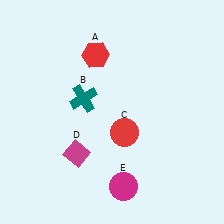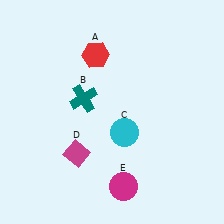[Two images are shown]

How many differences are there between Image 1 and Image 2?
There is 1 difference between the two images.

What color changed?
The circle (C) changed from red in Image 1 to cyan in Image 2.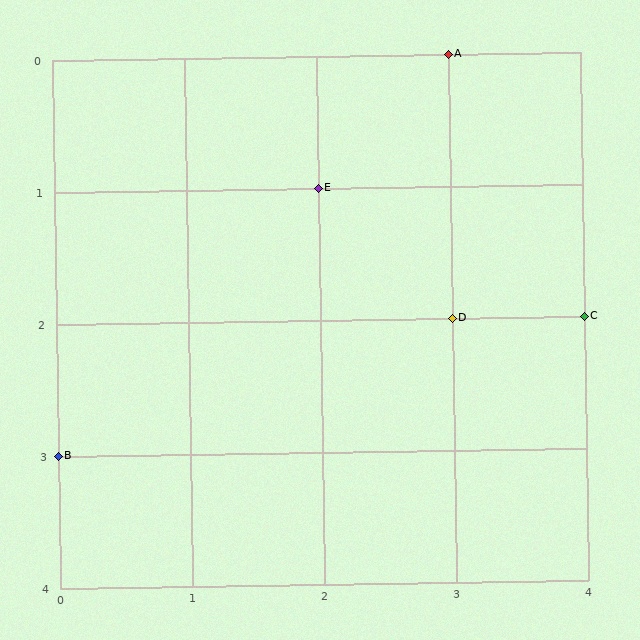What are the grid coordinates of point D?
Point D is at grid coordinates (3, 2).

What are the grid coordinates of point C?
Point C is at grid coordinates (4, 2).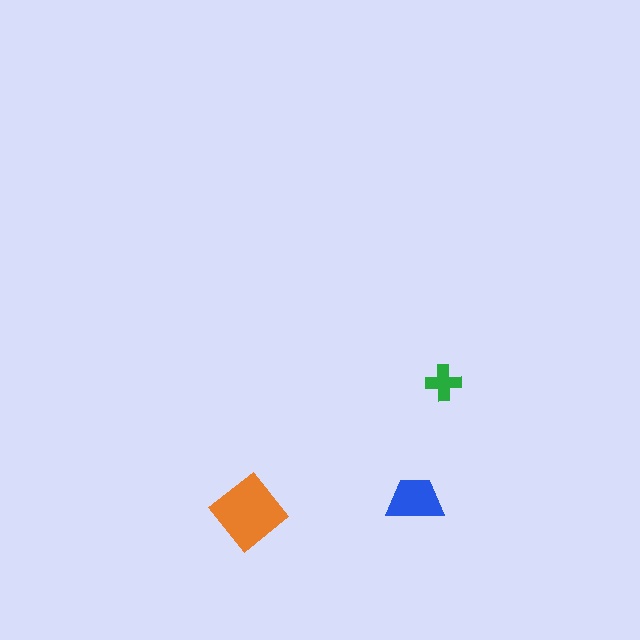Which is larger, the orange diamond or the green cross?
The orange diamond.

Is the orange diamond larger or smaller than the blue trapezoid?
Larger.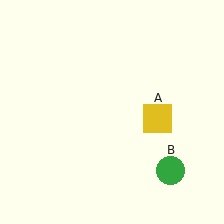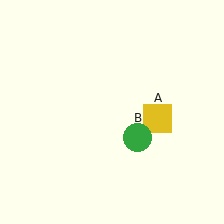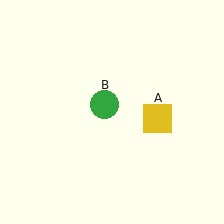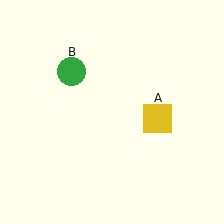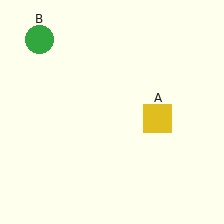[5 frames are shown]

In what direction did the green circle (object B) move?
The green circle (object B) moved up and to the left.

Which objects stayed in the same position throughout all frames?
Yellow square (object A) remained stationary.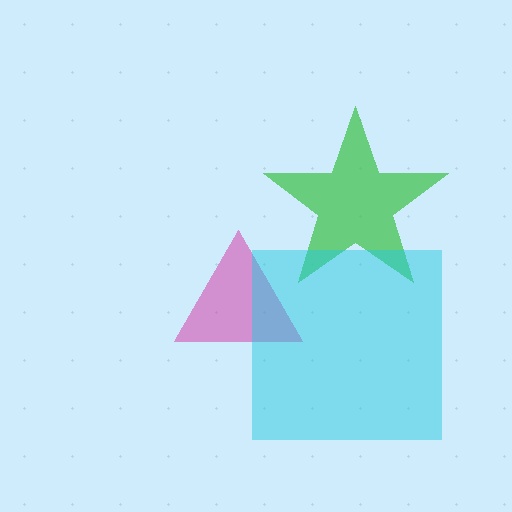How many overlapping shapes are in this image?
There are 3 overlapping shapes in the image.